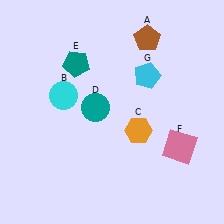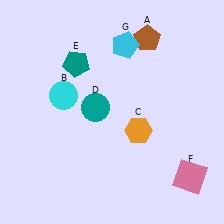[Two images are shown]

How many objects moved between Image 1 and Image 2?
2 objects moved between the two images.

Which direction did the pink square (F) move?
The pink square (F) moved down.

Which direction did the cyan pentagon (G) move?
The cyan pentagon (G) moved up.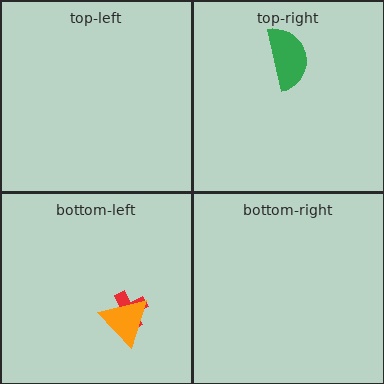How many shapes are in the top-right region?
1.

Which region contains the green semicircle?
The top-right region.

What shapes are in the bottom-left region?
The red cross, the orange triangle.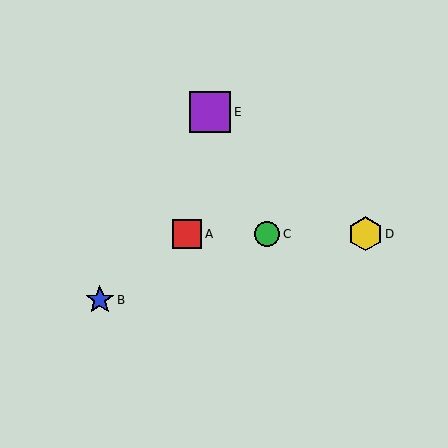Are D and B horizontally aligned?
No, D is at y≈234 and B is at y≈300.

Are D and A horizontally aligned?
Yes, both are at y≈234.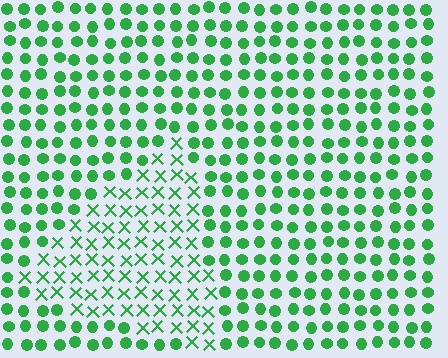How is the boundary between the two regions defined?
The boundary is defined by a change in element shape: X marks inside vs. circles outside. All elements share the same color and spacing.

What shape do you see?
I see a triangle.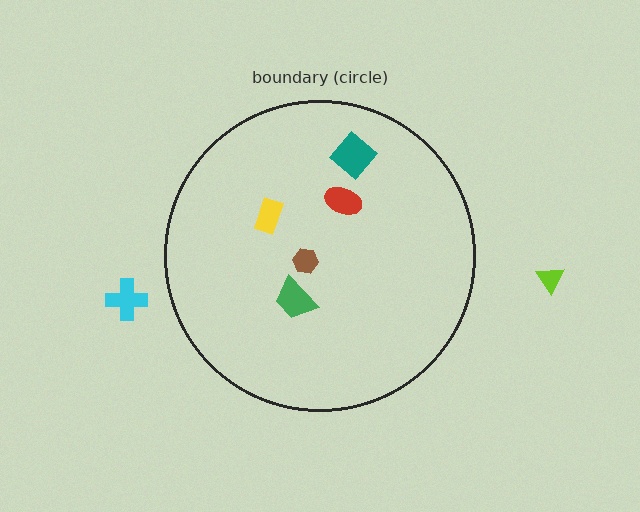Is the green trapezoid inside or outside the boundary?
Inside.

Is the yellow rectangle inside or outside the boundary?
Inside.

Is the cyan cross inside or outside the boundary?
Outside.